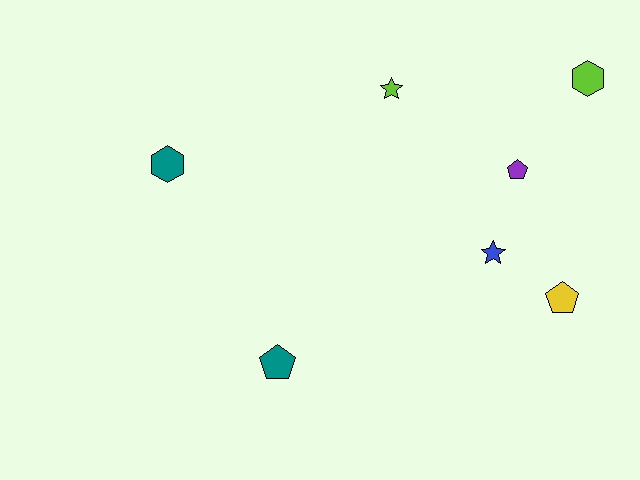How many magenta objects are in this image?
There are no magenta objects.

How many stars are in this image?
There are 2 stars.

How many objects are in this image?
There are 7 objects.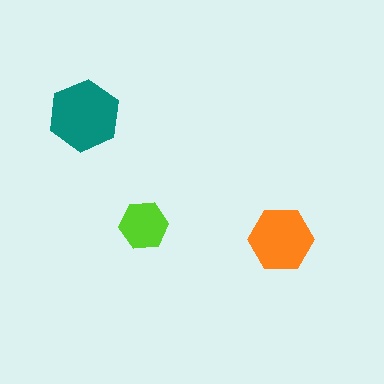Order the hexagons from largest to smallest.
the teal one, the orange one, the lime one.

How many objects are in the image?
There are 3 objects in the image.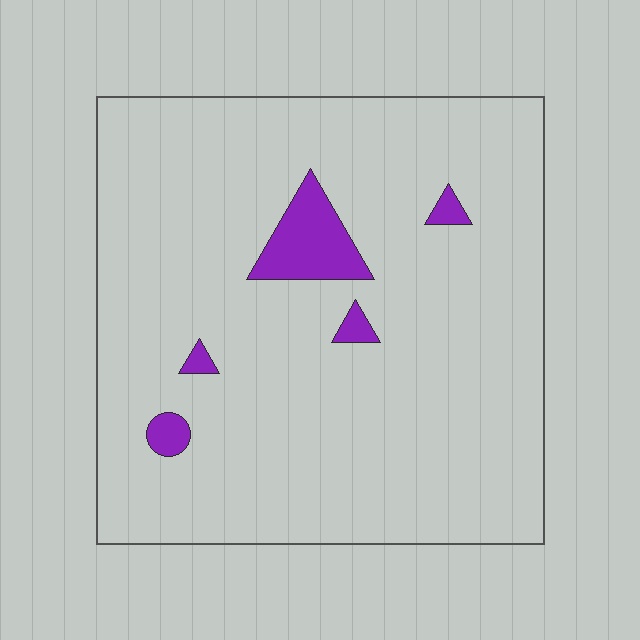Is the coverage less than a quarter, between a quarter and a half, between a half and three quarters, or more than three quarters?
Less than a quarter.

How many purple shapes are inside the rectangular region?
5.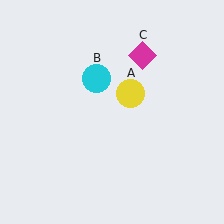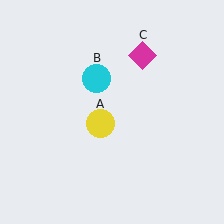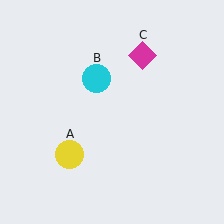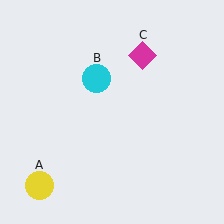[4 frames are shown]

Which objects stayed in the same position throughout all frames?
Cyan circle (object B) and magenta diamond (object C) remained stationary.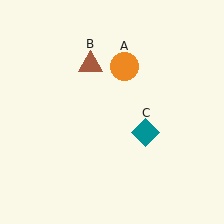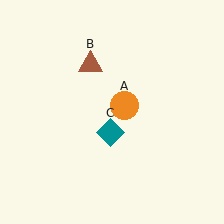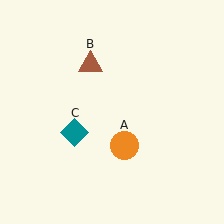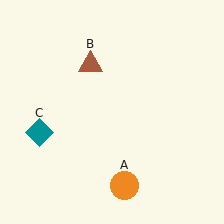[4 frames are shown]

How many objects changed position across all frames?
2 objects changed position: orange circle (object A), teal diamond (object C).